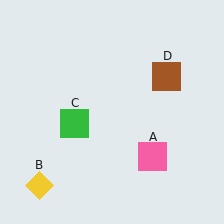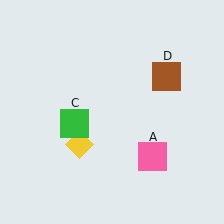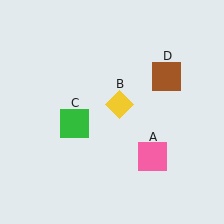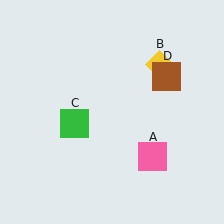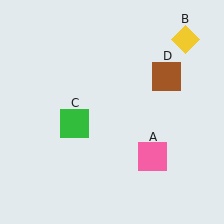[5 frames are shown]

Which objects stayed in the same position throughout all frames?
Pink square (object A) and green square (object C) and brown square (object D) remained stationary.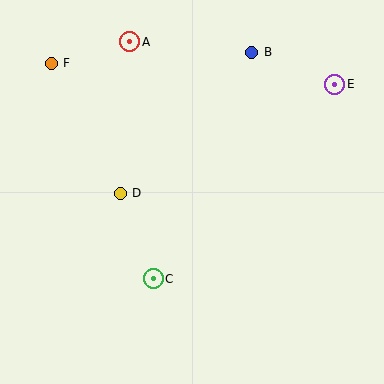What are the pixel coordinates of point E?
Point E is at (335, 84).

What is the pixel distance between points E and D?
The distance between E and D is 240 pixels.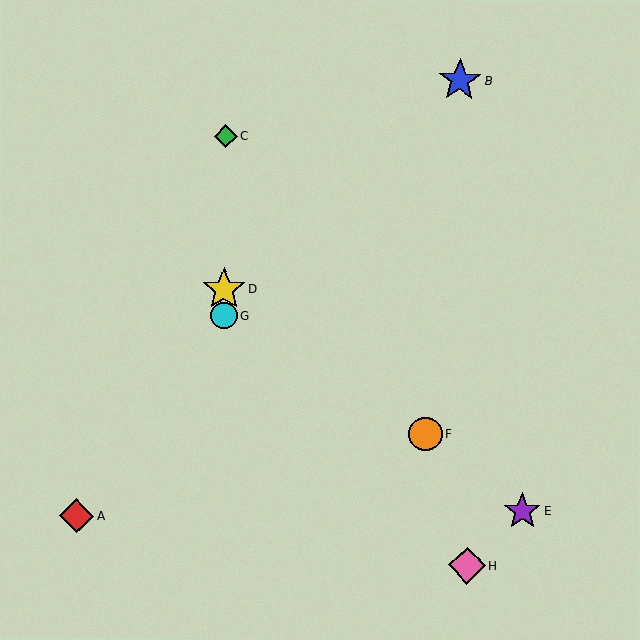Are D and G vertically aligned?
Yes, both are at x≈224.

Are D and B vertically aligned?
No, D is at x≈224 and B is at x≈460.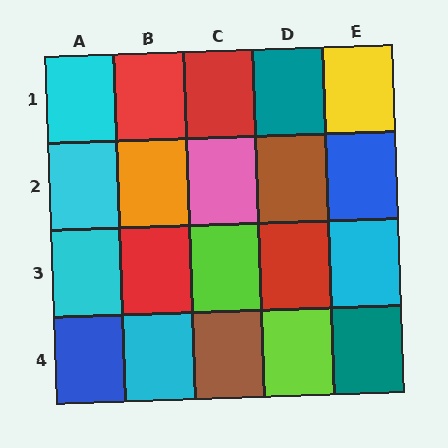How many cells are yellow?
1 cell is yellow.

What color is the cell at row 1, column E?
Yellow.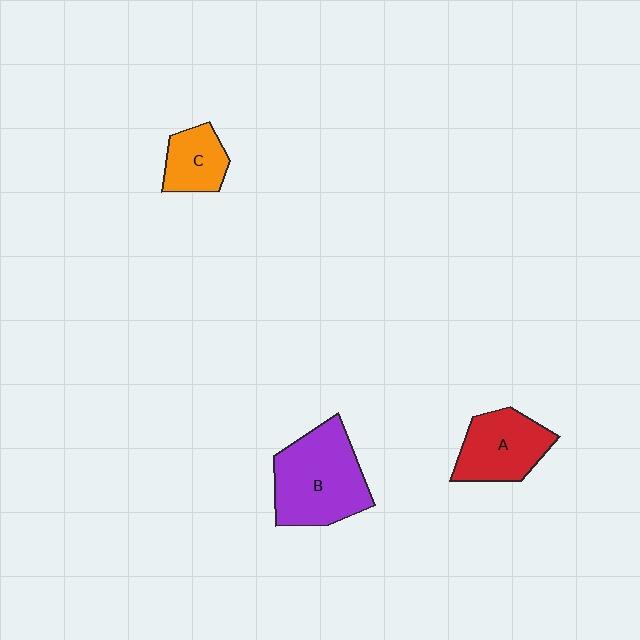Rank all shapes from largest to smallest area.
From largest to smallest: B (purple), A (red), C (orange).